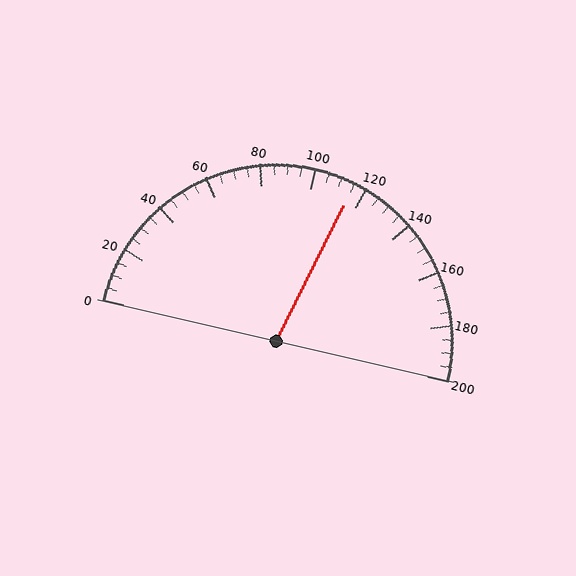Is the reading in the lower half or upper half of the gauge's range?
The reading is in the upper half of the range (0 to 200).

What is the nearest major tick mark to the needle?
The nearest major tick mark is 120.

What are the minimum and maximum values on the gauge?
The gauge ranges from 0 to 200.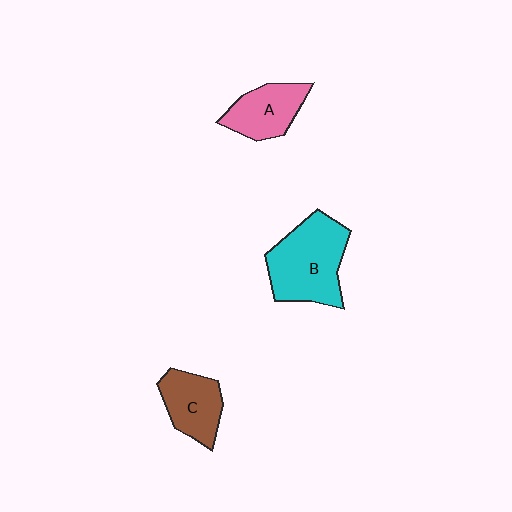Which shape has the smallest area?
Shape A (pink).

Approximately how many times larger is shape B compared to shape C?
Approximately 1.6 times.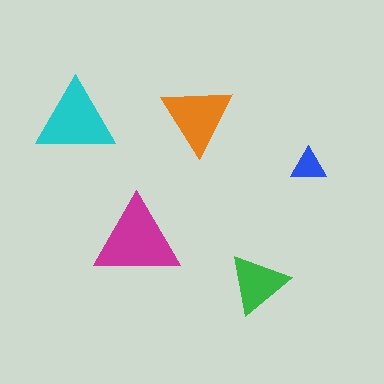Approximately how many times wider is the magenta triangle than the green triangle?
About 1.5 times wider.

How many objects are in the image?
There are 5 objects in the image.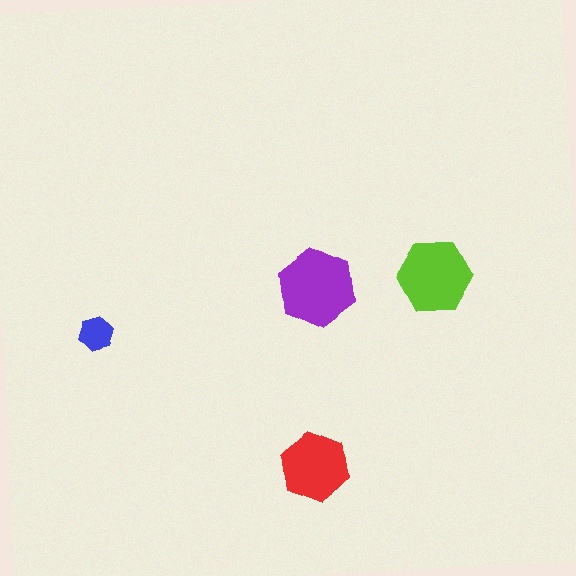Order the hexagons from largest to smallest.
the purple one, the lime one, the red one, the blue one.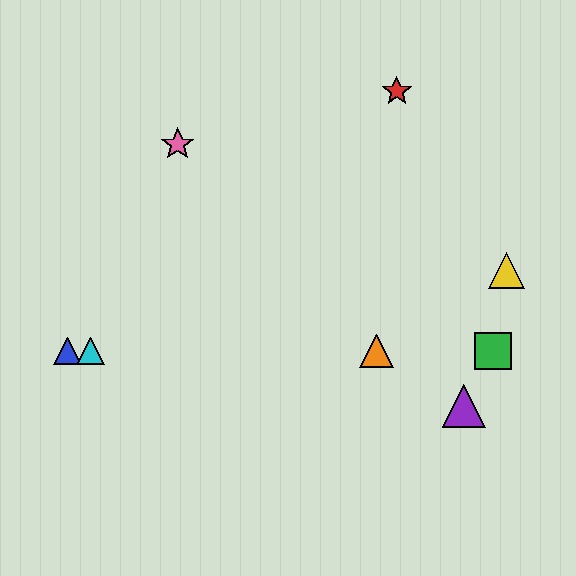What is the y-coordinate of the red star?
The red star is at y≈91.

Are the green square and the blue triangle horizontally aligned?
Yes, both are at y≈351.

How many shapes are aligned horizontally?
4 shapes (the blue triangle, the green square, the orange triangle, the cyan triangle) are aligned horizontally.